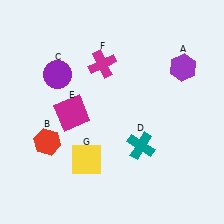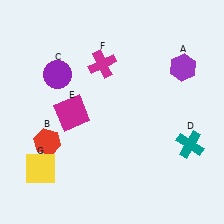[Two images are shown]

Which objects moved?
The objects that moved are: the teal cross (D), the yellow square (G).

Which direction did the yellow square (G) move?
The yellow square (G) moved left.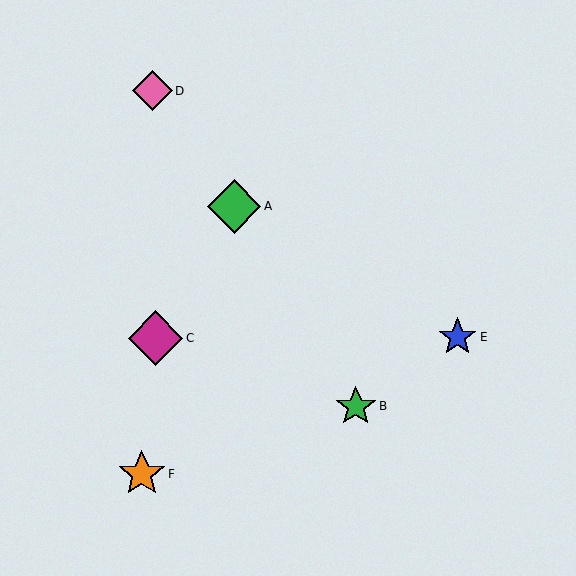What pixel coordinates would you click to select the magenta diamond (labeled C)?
Click at (155, 338) to select the magenta diamond C.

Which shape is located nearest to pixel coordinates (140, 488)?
The orange star (labeled F) at (142, 474) is nearest to that location.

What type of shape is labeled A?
Shape A is a green diamond.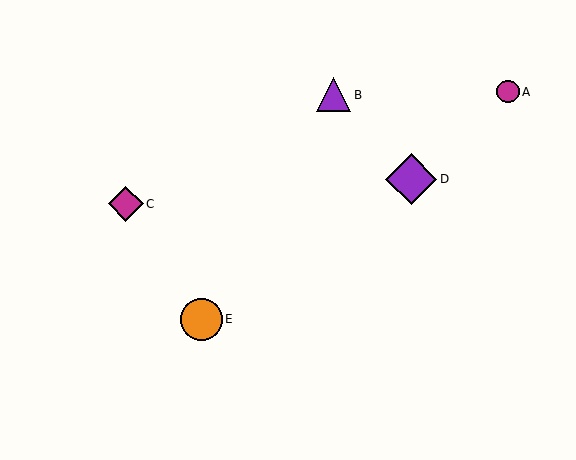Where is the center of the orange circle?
The center of the orange circle is at (201, 319).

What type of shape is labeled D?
Shape D is a purple diamond.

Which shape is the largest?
The purple diamond (labeled D) is the largest.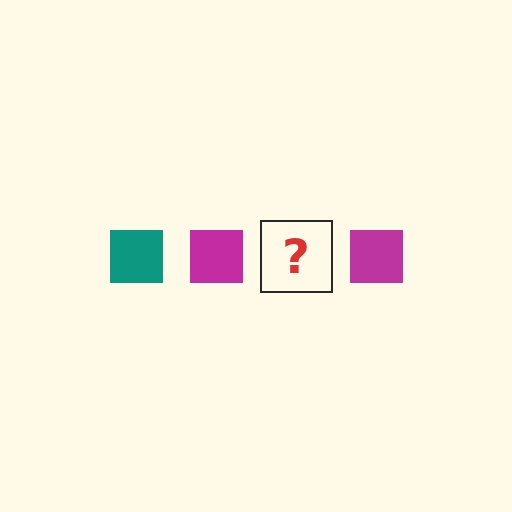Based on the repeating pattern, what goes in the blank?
The blank should be a teal square.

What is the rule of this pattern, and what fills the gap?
The rule is that the pattern cycles through teal, magenta squares. The gap should be filled with a teal square.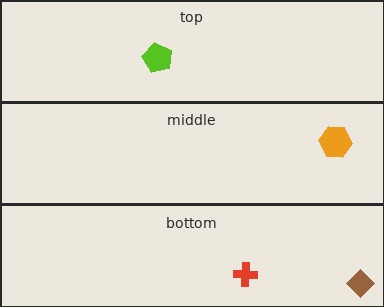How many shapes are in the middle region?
1.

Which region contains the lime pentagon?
The top region.